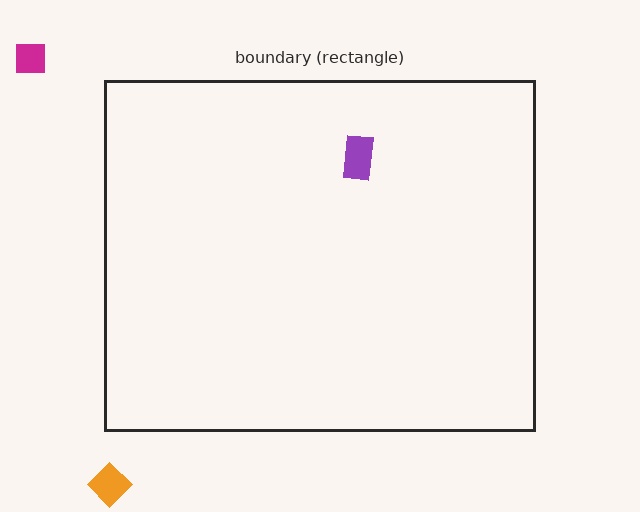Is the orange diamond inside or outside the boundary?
Outside.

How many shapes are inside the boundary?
1 inside, 2 outside.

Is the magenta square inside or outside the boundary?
Outside.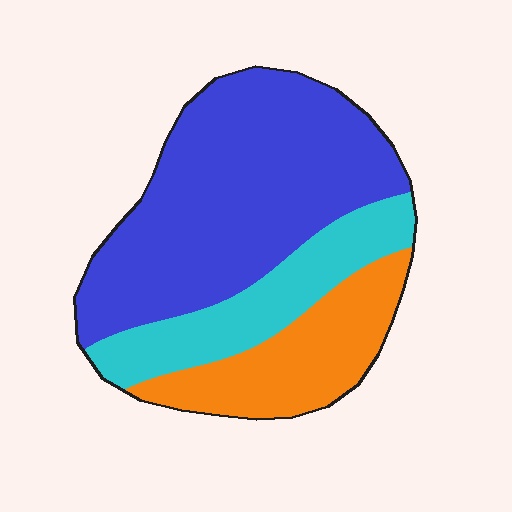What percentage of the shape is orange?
Orange covers 23% of the shape.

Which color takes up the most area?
Blue, at roughly 55%.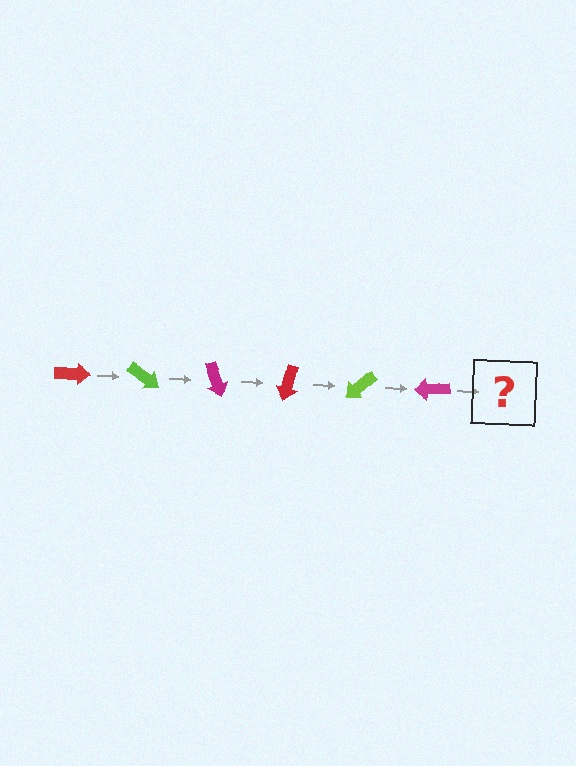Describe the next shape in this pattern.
It should be a red arrow, rotated 210 degrees from the start.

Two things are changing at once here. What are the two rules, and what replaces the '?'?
The two rules are that it rotates 35 degrees each step and the color cycles through red, lime, and magenta. The '?' should be a red arrow, rotated 210 degrees from the start.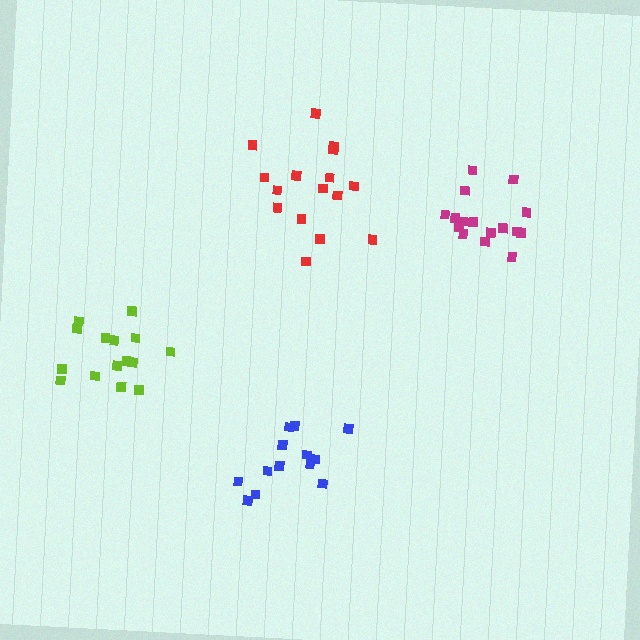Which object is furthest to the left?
The lime cluster is leftmost.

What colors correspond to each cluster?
The clusters are colored: red, magenta, lime, blue.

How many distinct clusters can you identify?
There are 4 distinct clusters.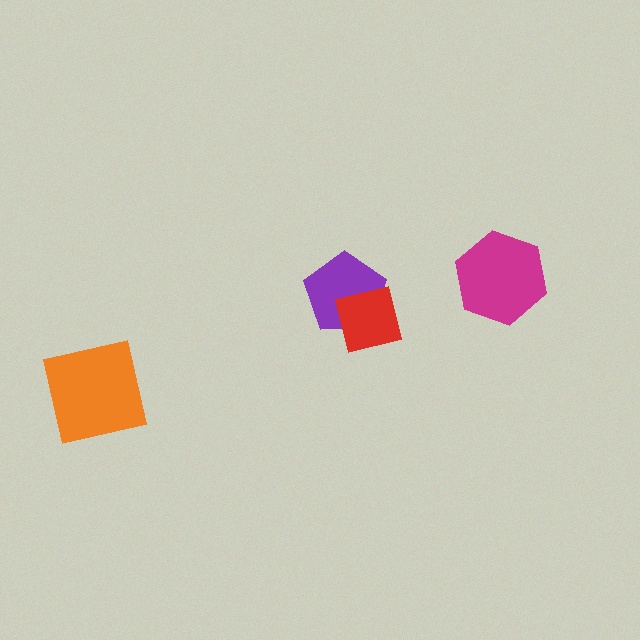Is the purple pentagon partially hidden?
Yes, it is partially covered by another shape.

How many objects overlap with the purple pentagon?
1 object overlaps with the purple pentagon.